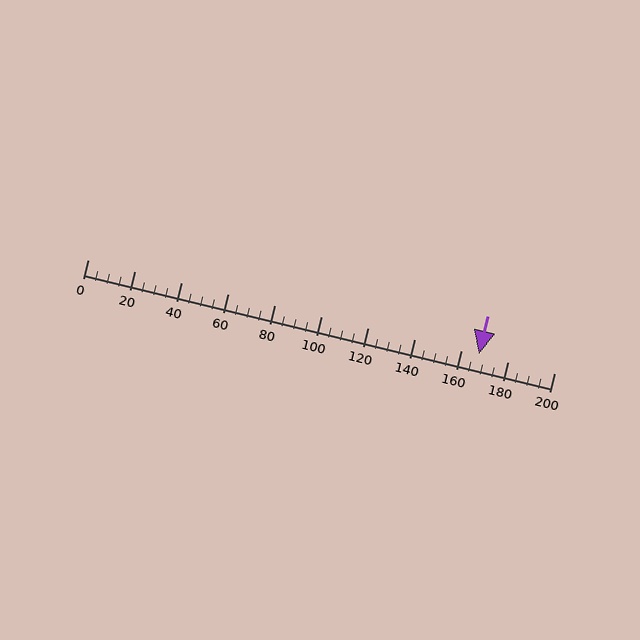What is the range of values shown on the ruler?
The ruler shows values from 0 to 200.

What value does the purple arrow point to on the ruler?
The purple arrow points to approximately 168.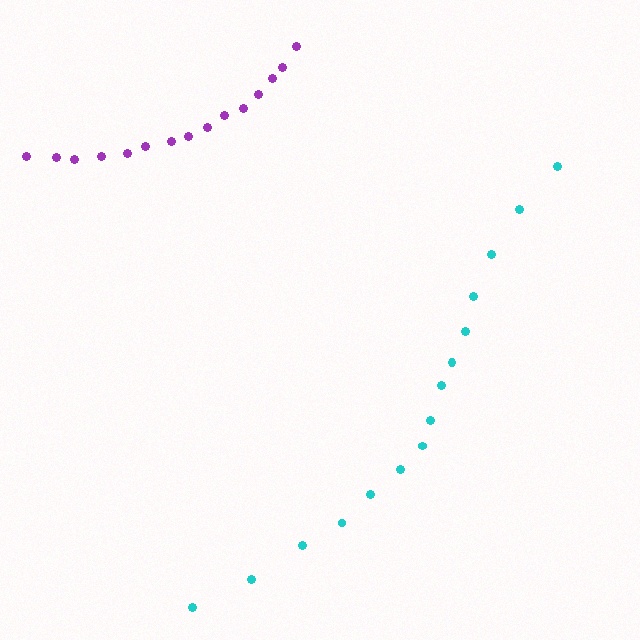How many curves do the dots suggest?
There are 2 distinct paths.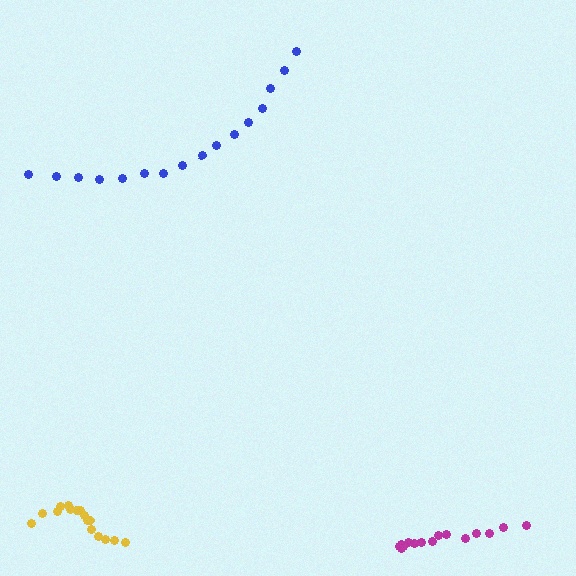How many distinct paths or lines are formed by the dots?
There are 3 distinct paths.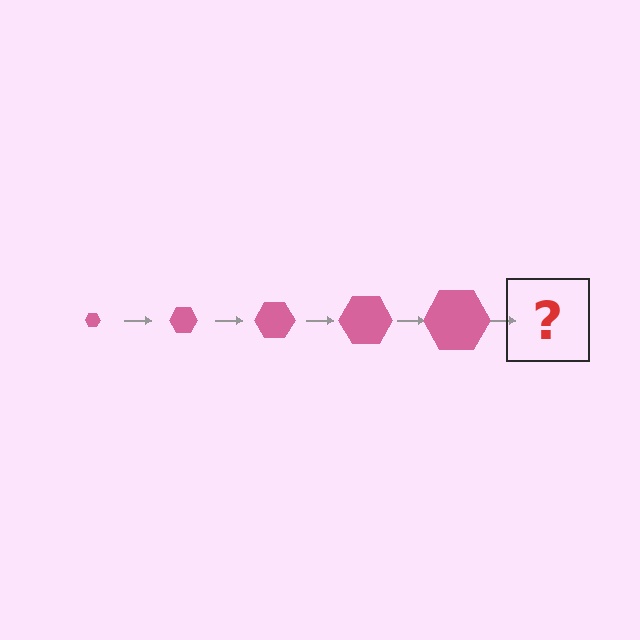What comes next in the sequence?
The next element should be a pink hexagon, larger than the previous one.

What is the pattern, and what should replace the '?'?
The pattern is that the hexagon gets progressively larger each step. The '?' should be a pink hexagon, larger than the previous one.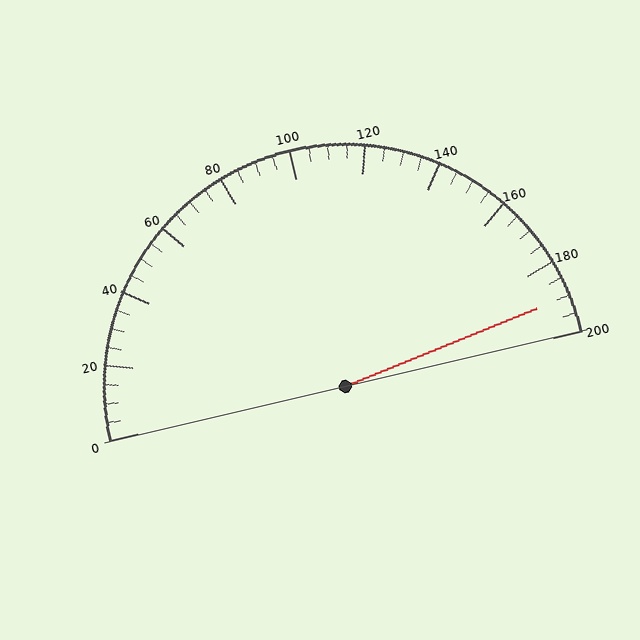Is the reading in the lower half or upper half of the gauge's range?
The reading is in the upper half of the range (0 to 200).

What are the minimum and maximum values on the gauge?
The gauge ranges from 0 to 200.